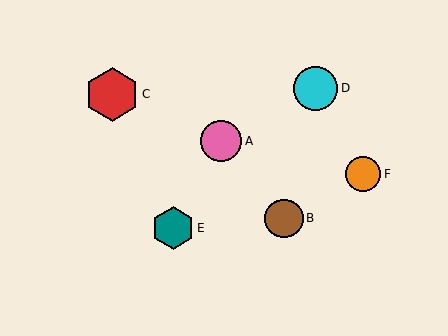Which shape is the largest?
The red hexagon (labeled C) is the largest.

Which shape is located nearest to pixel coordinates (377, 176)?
The orange circle (labeled F) at (363, 174) is nearest to that location.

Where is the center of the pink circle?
The center of the pink circle is at (221, 141).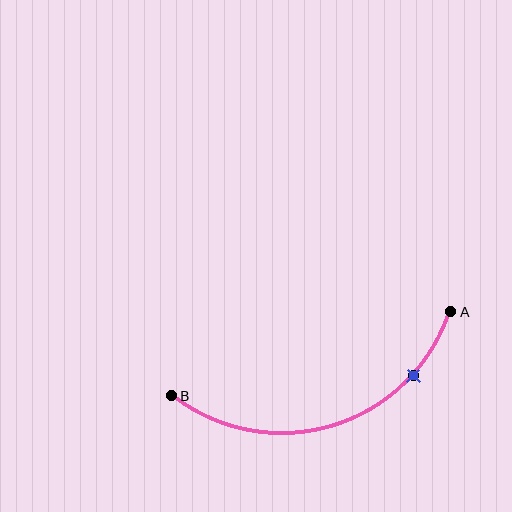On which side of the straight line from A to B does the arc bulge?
The arc bulges below the straight line connecting A and B.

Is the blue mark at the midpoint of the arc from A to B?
No. The blue mark lies on the arc but is closer to endpoint A. The arc midpoint would be at the point on the curve equidistant along the arc from both A and B.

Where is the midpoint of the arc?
The arc midpoint is the point on the curve farthest from the straight line joining A and B. It sits below that line.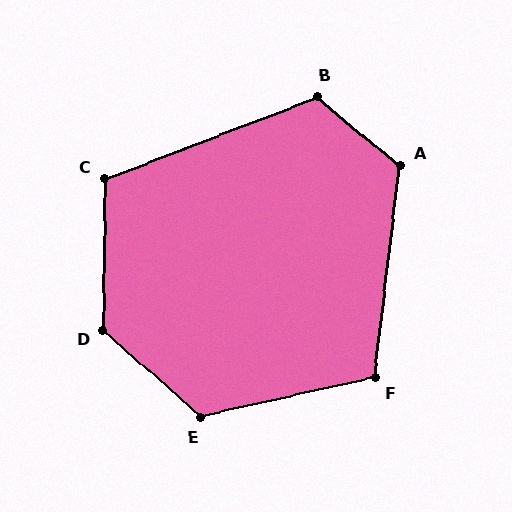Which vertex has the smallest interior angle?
F, at approximately 110 degrees.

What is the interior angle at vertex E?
Approximately 126 degrees (obtuse).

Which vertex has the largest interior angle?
D, at approximately 131 degrees.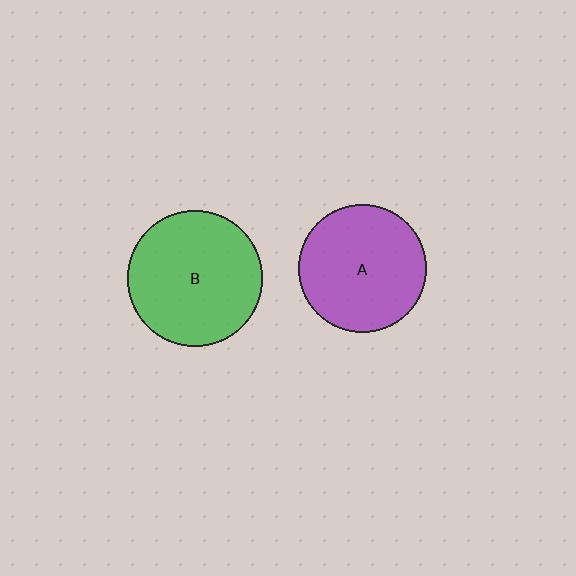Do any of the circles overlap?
No, none of the circles overlap.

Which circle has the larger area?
Circle B (green).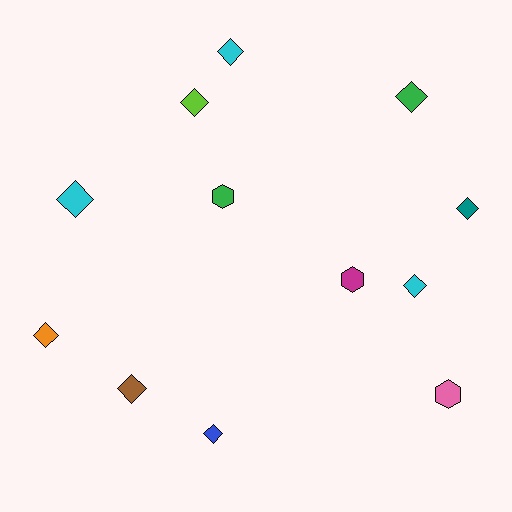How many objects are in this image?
There are 12 objects.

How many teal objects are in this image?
There is 1 teal object.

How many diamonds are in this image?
There are 9 diamonds.